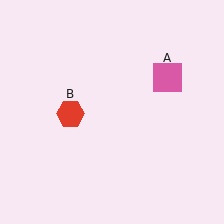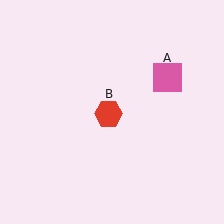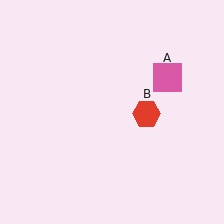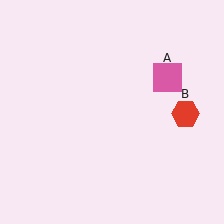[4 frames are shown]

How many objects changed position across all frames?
1 object changed position: red hexagon (object B).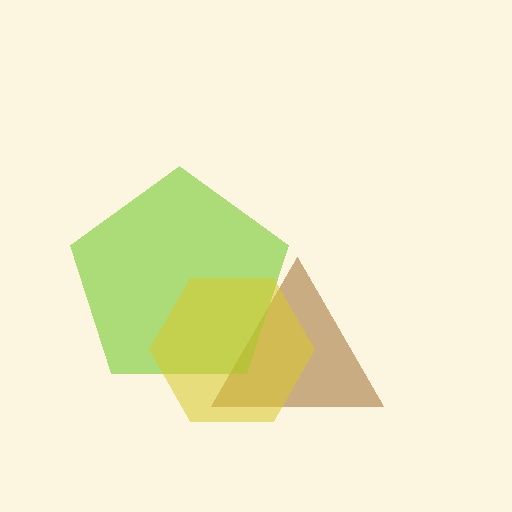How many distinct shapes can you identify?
There are 3 distinct shapes: a brown triangle, a lime pentagon, a yellow hexagon.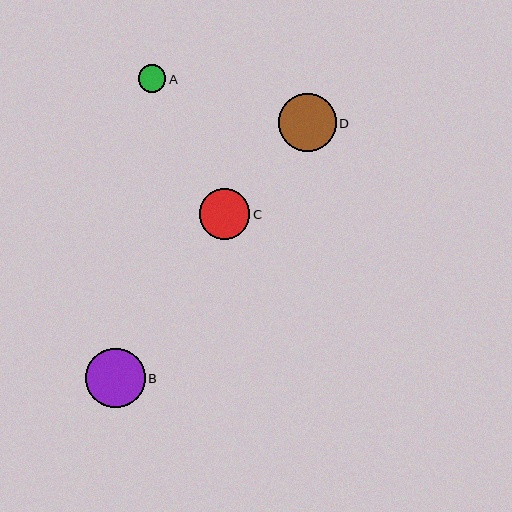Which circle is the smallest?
Circle A is the smallest with a size of approximately 28 pixels.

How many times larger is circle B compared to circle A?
Circle B is approximately 2.2 times the size of circle A.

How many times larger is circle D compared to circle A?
Circle D is approximately 2.1 times the size of circle A.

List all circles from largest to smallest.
From largest to smallest: B, D, C, A.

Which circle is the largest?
Circle B is the largest with a size of approximately 59 pixels.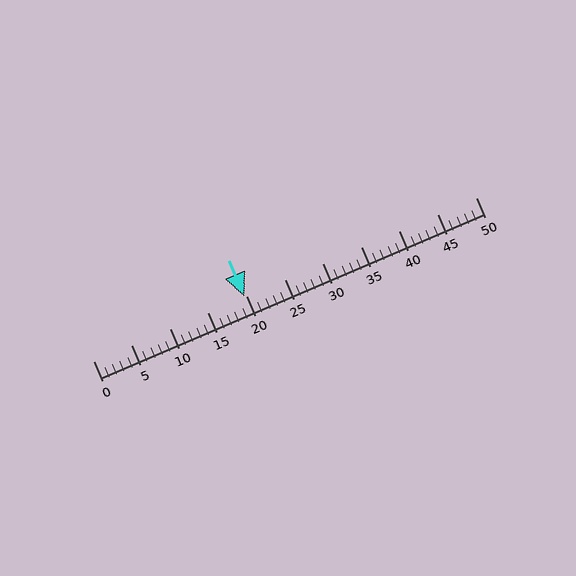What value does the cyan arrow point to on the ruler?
The cyan arrow points to approximately 20.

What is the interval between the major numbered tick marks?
The major tick marks are spaced 5 units apart.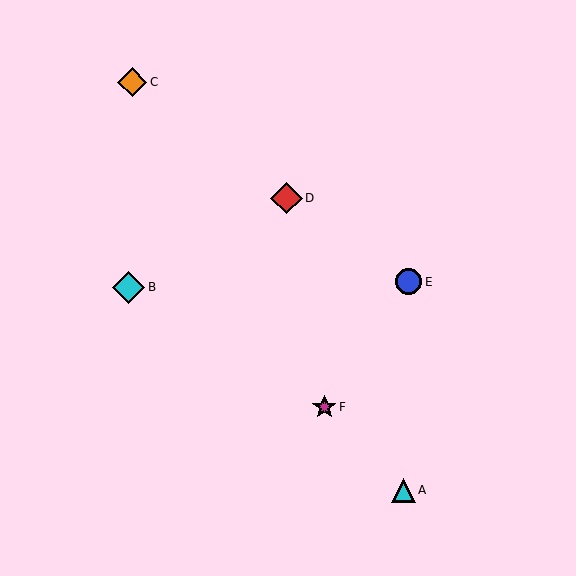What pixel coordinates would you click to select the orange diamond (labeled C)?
Click at (132, 82) to select the orange diamond C.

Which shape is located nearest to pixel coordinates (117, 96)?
The orange diamond (labeled C) at (132, 82) is nearest to that location.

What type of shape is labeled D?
Shape D is a red diamond.